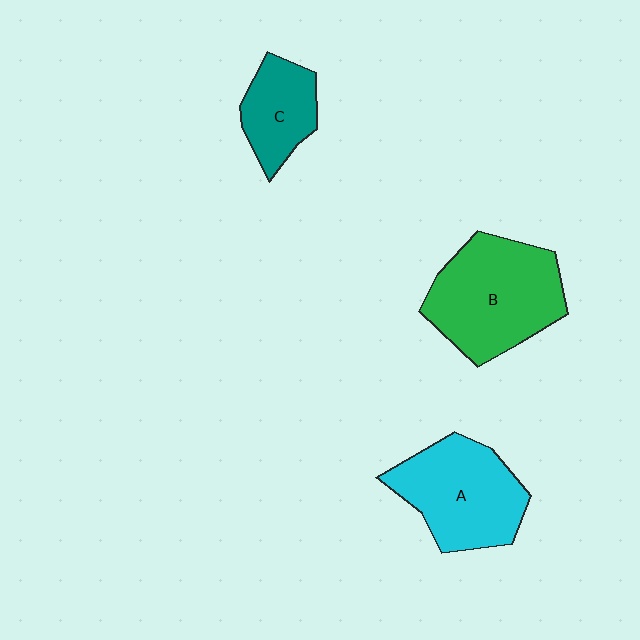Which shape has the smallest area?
Shape C (teal).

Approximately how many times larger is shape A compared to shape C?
Approximately 1.7 times.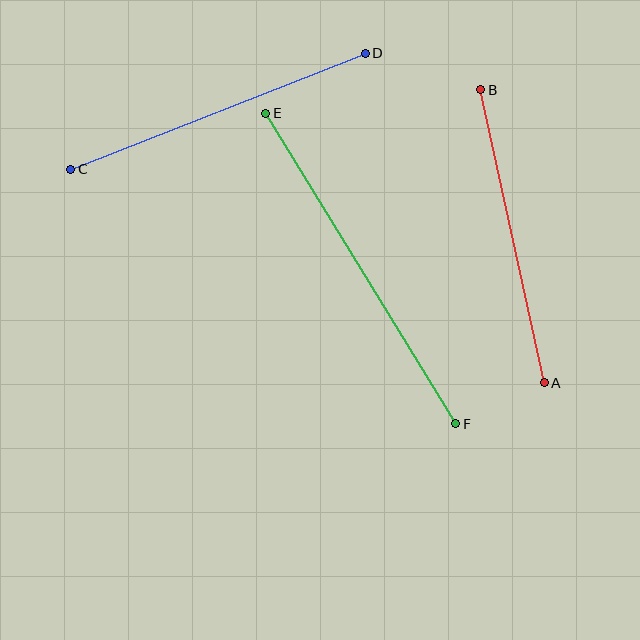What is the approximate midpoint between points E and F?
The midpoint is at approximately (361, 268) pixels.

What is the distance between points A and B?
The distance is approximately 300 pixels.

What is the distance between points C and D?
The distance is approximately 317 pixels.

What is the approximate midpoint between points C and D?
The midpoint is at approximately (218, 111) pixels.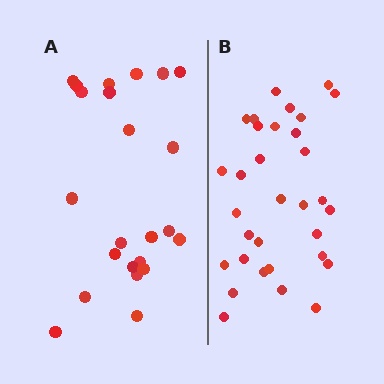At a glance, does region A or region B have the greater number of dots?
Region B (the right region) has more dots.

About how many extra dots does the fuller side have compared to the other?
Region B has roughly 8 or so more dots than region A.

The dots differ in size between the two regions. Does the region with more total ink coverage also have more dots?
No. Region A has more total ink coverage because its dots are larger, but region B actually contains more individual dots. Total area can be misleading — the number of items is what matters here.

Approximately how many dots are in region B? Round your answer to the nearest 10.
About 30 dots. (The exact count is 32, which rounds to 30.)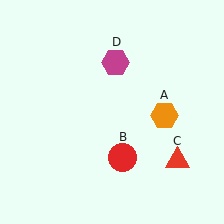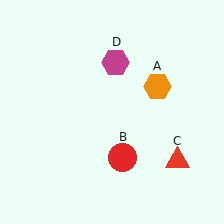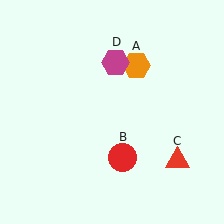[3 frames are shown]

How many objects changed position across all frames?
1 object changed position: orange hexagon (object A).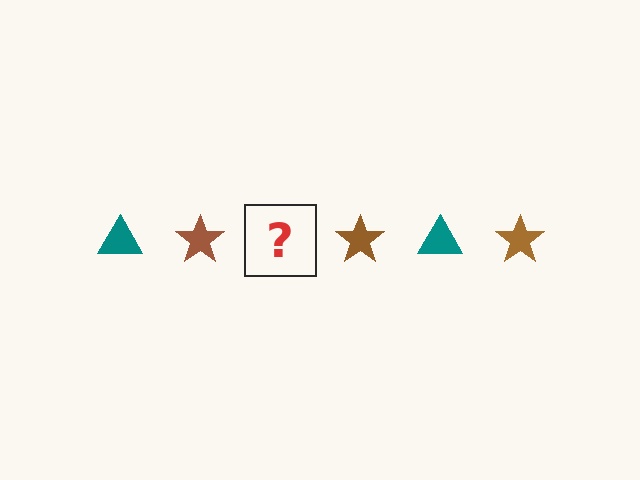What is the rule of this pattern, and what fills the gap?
The rule is that the pattern alternates between teal triangle and brown star. The gap should be filled with a teal triangle.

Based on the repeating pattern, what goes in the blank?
The blank should be a teal triangle.